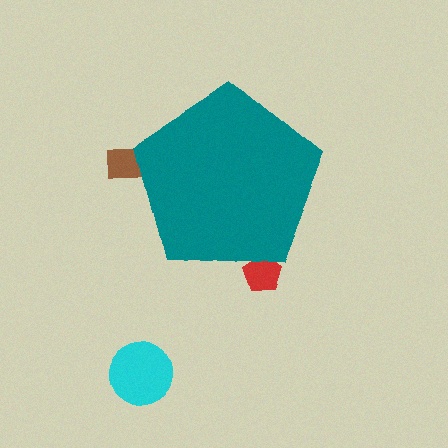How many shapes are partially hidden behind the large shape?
2 shapes are partially hidden.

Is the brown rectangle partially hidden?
Yes, the brown rectangle is partially hidden behind the teal pentagon.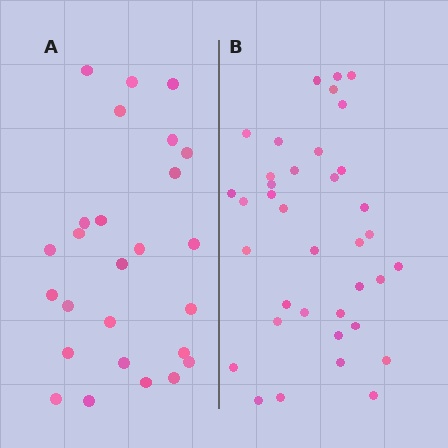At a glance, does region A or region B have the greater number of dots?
Region B (the right region) has more dots.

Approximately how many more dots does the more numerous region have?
Region B has roughly 12 or so more dots than region A.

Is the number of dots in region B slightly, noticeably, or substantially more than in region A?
Region B has noticeably more, but not dramatically so. The ratio is roughly 1.4 to 1.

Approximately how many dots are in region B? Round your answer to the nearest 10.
About 40 dots. (The exact count is 37, which rounds to 40.)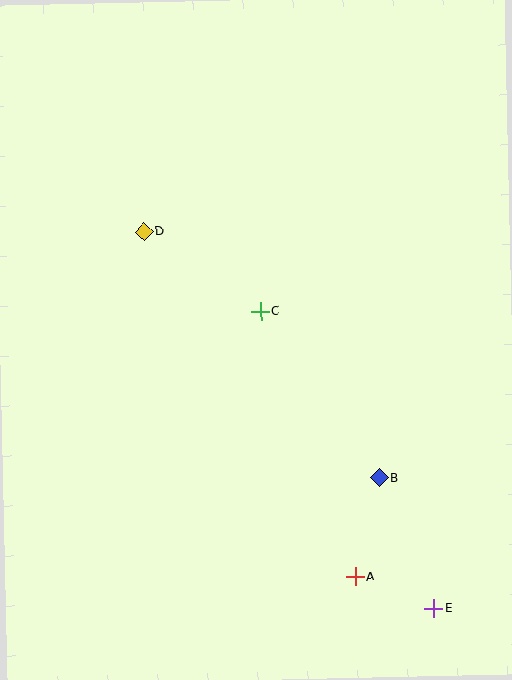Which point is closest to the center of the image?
Point C at (261, 311) is closest to the center.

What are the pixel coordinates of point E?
Point E is at (434, 608).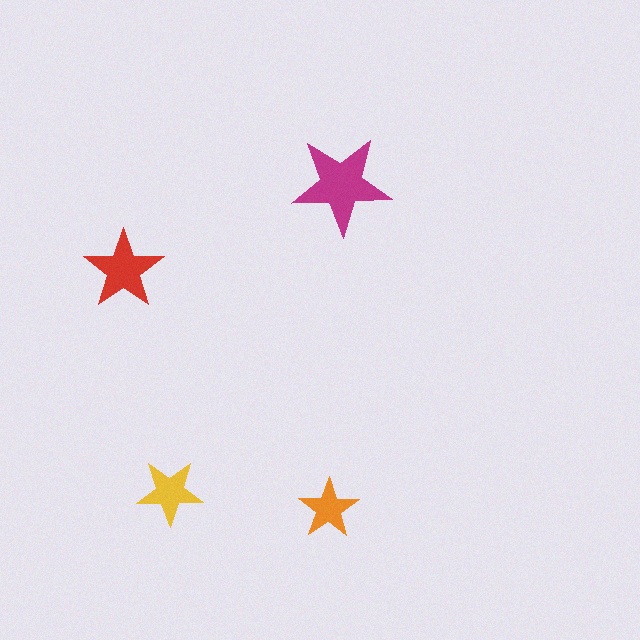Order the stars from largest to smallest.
the magenta one, the red one, the yellow one, the orange one.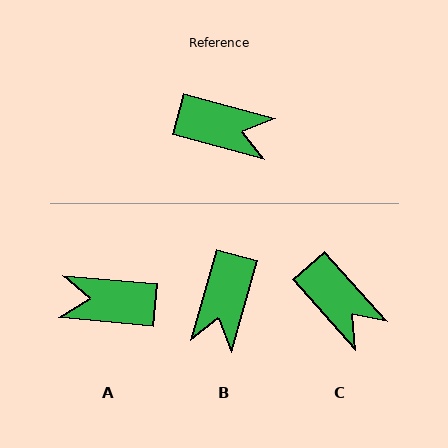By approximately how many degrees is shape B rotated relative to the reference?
Approximately 90 degrees clockwise.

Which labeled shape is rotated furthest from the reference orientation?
A, about 170 degrees away.